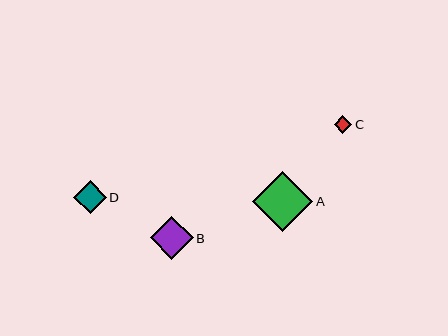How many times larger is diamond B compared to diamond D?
Diamond B is approximately 1.3 times the size of diamond D.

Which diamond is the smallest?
Diamond C is the smallest with a size of approximately 18 pixels.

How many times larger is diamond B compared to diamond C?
Diamond B is approximately 2.5 times the size of diamond C.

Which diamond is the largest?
Diamond A is the largest with a size of approximately 60 pixels.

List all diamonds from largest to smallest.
From largest to smallest: A, B, D, C.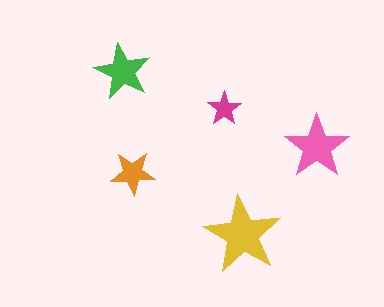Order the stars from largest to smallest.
the yellow one, the pink one, the green one, the orange one, the magenta one.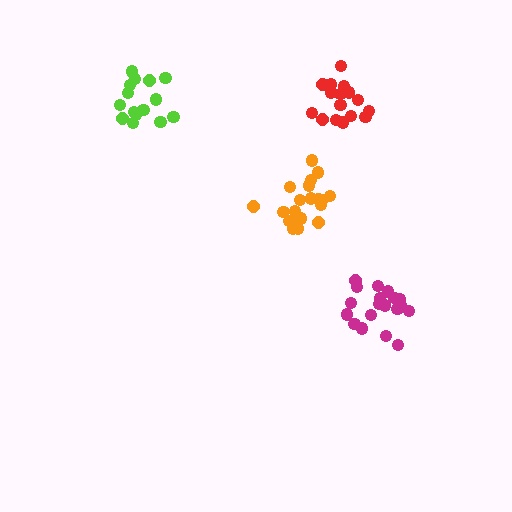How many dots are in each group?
Group 1: 17 dots, Group 2: 15 dots, Group 3: 19 dots, Group 4: 19 dots (70 total).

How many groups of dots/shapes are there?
There are 4 groups.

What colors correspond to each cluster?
The clusters are colored: red, lime, orange, magenta.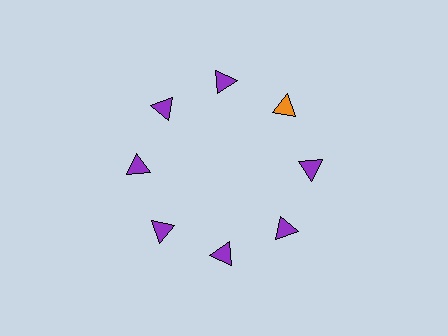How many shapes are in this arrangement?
There are 8 shapes arranged in a ring pattern.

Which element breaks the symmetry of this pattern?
The orange triangle at roughly the 2 o'clock position breaks the symmetry. All other shapes are purple triangles.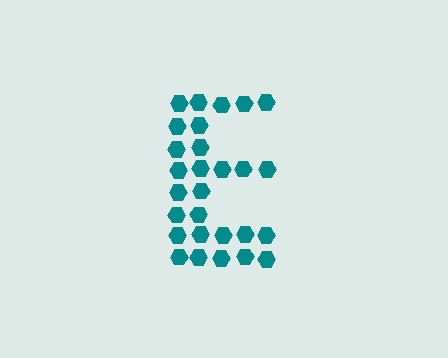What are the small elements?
The small elements are hexagons.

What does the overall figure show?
The overall figure shows the letter E.